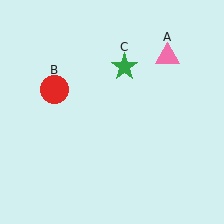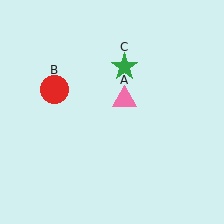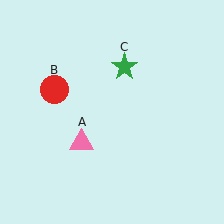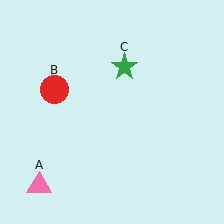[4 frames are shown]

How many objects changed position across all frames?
1 object changed position: pink triangle (object A).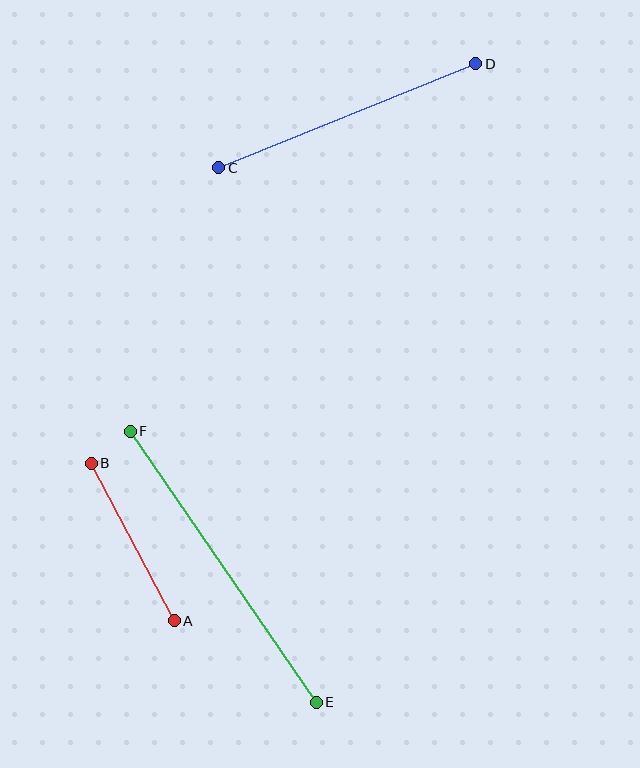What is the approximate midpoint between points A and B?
The midpoint is at approximately (133, 542) pixels.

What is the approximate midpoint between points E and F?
The midpoint is at approximately (223, 567) pixels.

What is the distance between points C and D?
The distance is approximately 278 pixels.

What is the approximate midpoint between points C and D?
The midpoint is at approximately (347, 116) pixels.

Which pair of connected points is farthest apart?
Points E and F are farthest apart.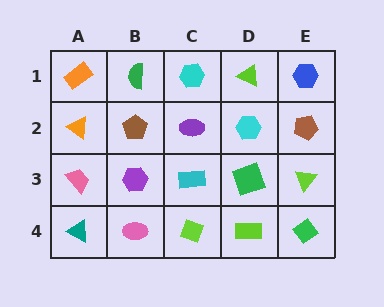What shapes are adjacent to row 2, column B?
A green semicircle (row 1, column B), a purple hexagon (row 3, column B), an orange triangle (row 2, column A), a purple ellipse (row 2, column C).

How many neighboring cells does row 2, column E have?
3.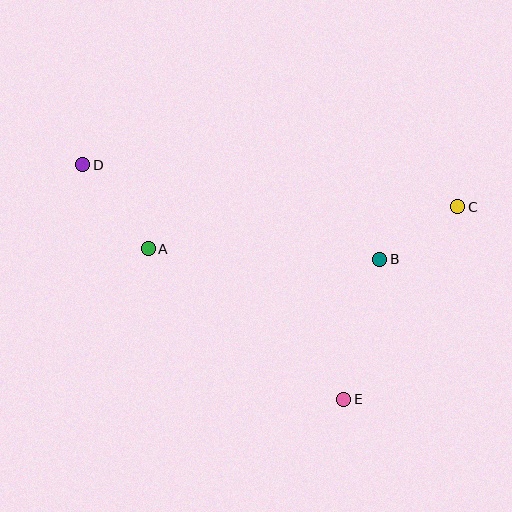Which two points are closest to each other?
Points B and C are closest to each other.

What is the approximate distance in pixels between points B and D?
The distance between B and D is approximately 312 pixels.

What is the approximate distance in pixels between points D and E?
The distance between D and E is approximately 351 pixels.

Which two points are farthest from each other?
Points C and D are farthest from each other.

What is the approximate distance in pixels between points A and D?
The distance between A and D is approximately 107 pixels.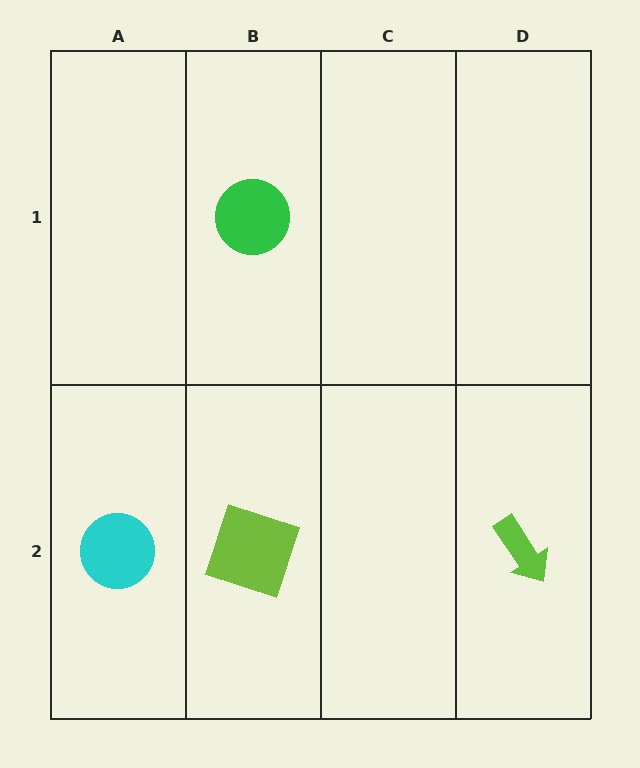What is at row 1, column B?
A green circle.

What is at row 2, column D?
A lime arrow.